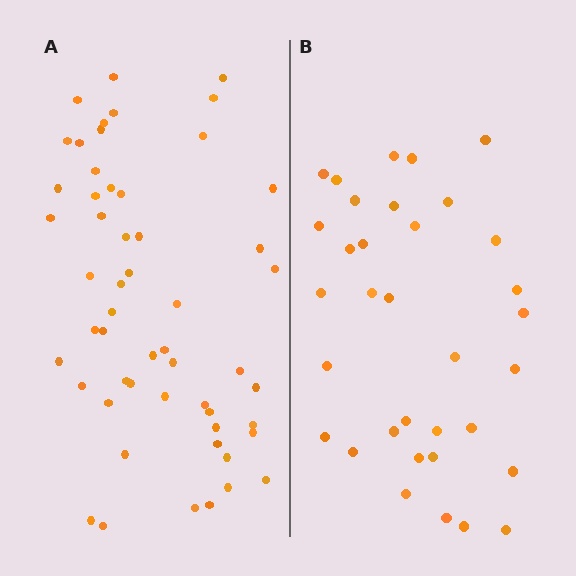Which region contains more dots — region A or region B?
Region A (the left region) has more dots.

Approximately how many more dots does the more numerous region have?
Region A has approximately 20 more dots than region B.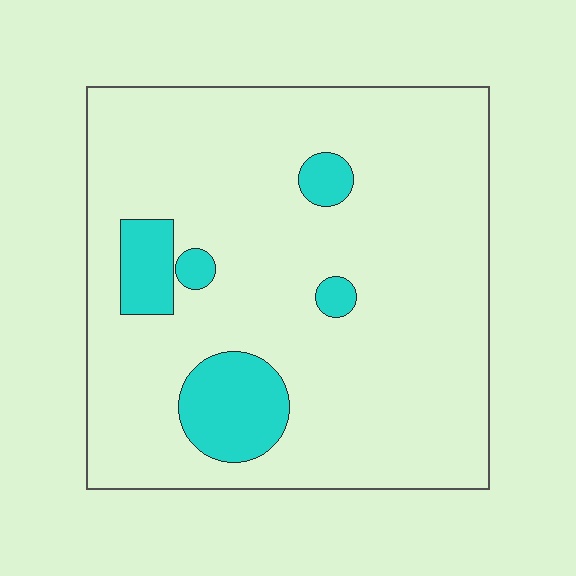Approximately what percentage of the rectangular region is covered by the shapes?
Approximately 10%.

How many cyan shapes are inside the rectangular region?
5.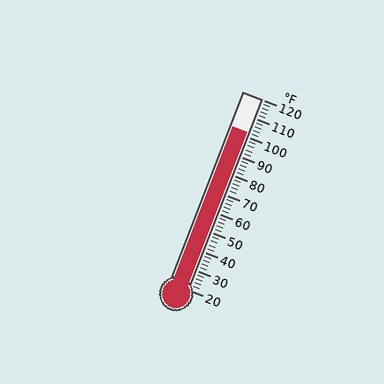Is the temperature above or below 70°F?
The temperature is above 70°F.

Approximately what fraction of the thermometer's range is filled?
The thermometer is filled to approximately 80% of its range.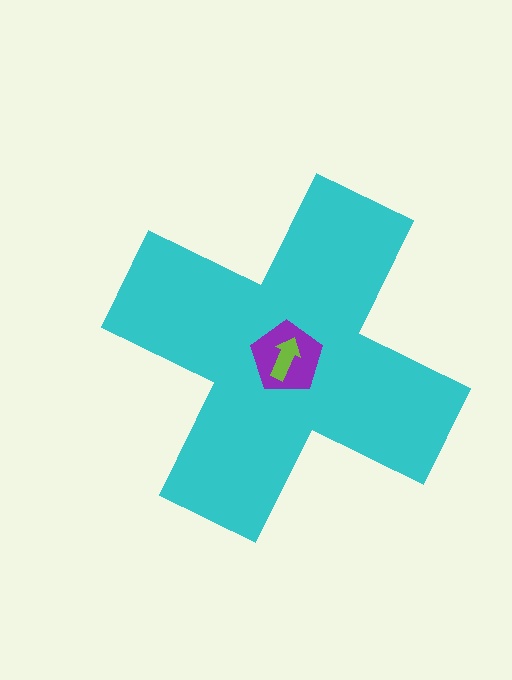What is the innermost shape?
The lime arrow.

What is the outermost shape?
The cyan cross.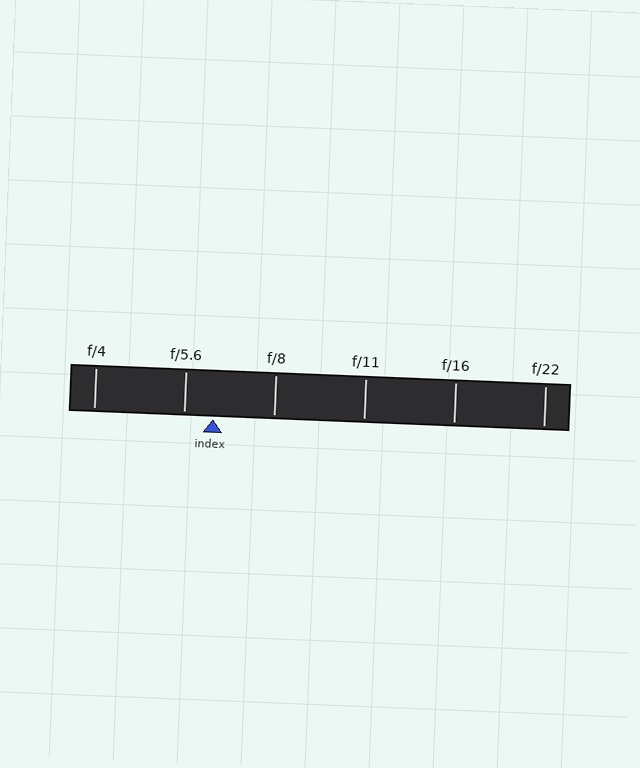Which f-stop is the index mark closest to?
The index mark is closest to f/5.6.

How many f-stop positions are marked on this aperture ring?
There are 6 f-stop positions marked.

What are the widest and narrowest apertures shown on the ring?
The widest aperture shown is f/4 and the narrowest is f/22.